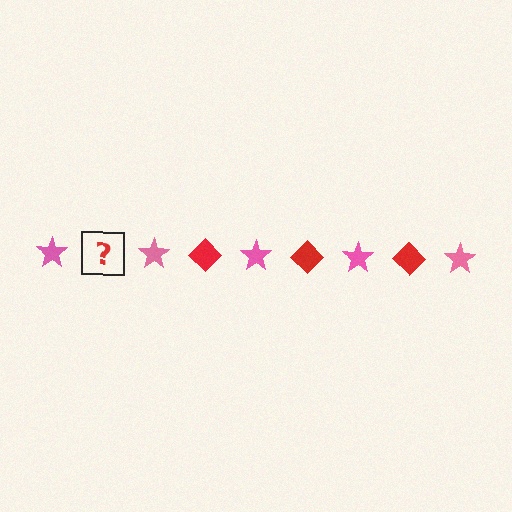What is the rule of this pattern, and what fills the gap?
The rule is that the pattern alternates between pink star and red diamond. The gap should be filled with a red diamond.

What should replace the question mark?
The question mark should be replaced with a red diamond.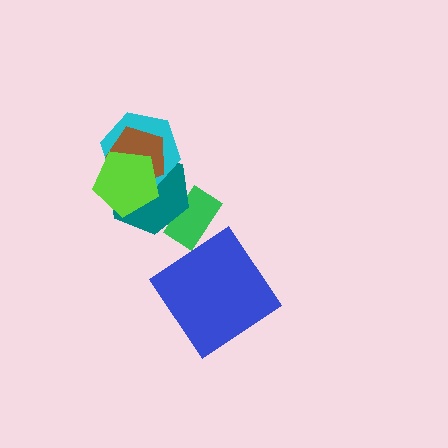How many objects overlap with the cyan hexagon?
3 objects overlap with the cyan hexagon.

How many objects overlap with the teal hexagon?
4 objects overlap with the teal hexagon.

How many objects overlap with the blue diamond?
0 objects overlap with the blue diamond.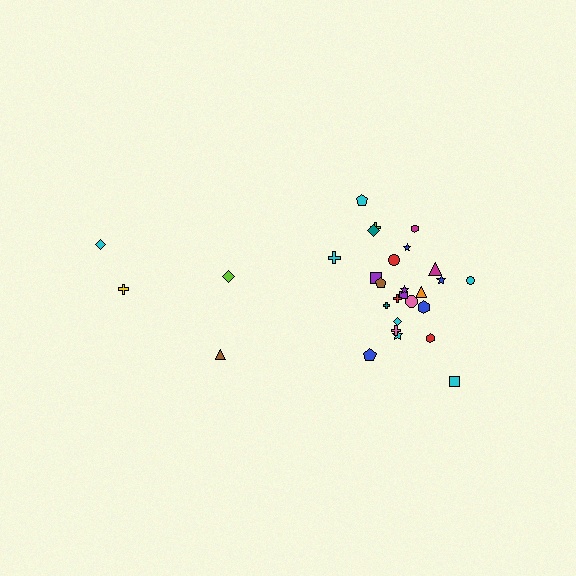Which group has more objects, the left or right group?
The right group.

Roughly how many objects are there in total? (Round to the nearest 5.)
Roughly 30 objects in total.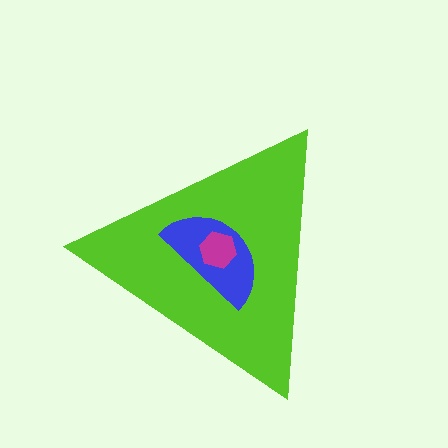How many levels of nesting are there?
3.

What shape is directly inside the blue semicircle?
The magenta hexagon.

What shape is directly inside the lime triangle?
The blue semicircle.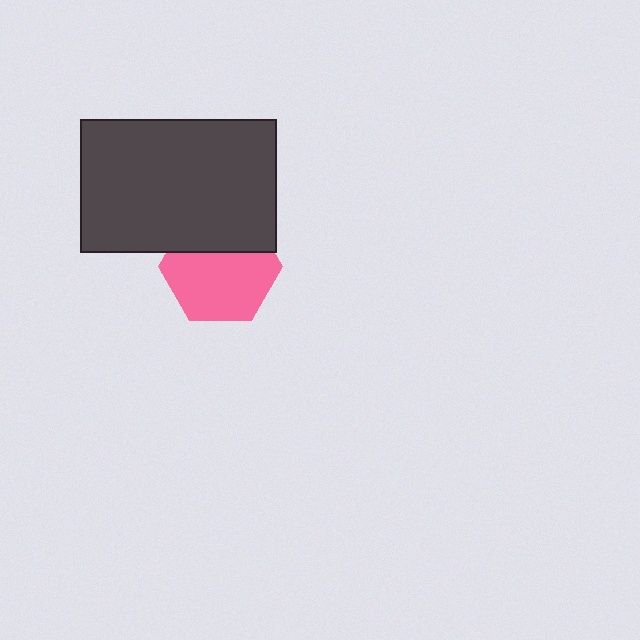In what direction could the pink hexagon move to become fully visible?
The pink hexagon could move down. That would shift it out from behind the dark gray rectangle entirely.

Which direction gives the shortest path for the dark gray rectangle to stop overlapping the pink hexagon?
Moving up gives the shortest separation.